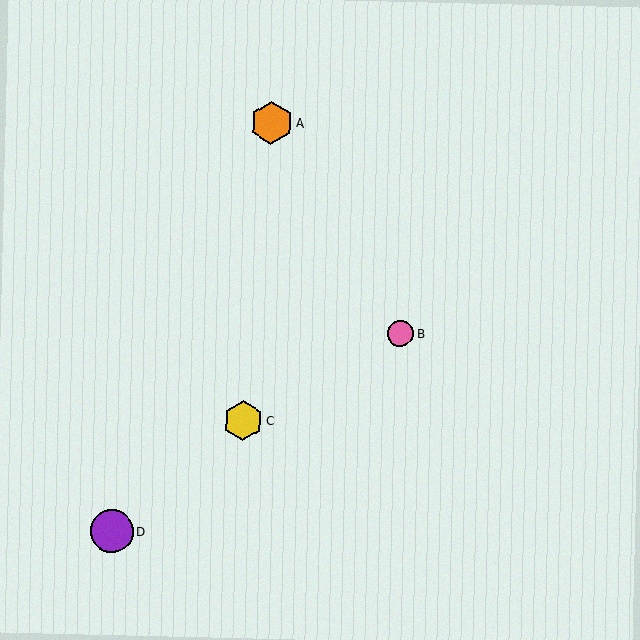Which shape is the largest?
The purple circle (labeled D) is the largest.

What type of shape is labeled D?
Shape D is a purple circle.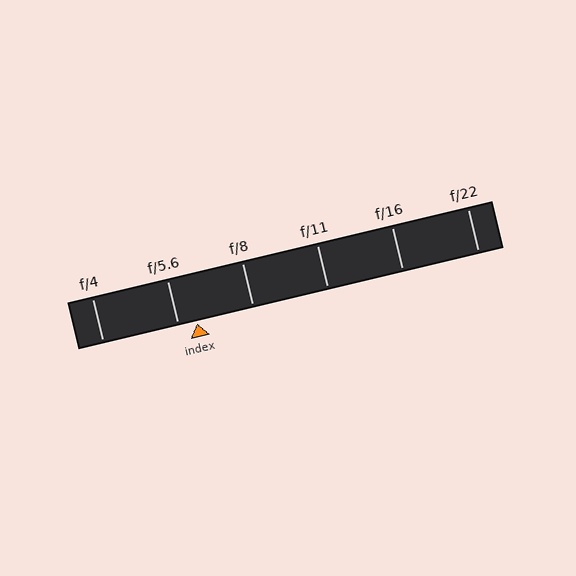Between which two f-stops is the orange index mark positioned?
The index mark is between f/5.6 and f/8.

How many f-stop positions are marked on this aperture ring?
There are 6 f-stop positions marked.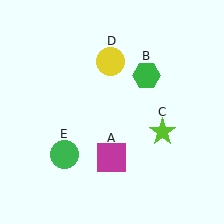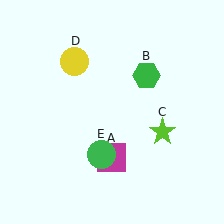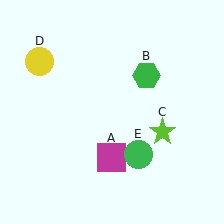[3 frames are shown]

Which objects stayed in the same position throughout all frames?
Magenta square (object A) and green hexagon (object B) and lime star (object C) remained stationary.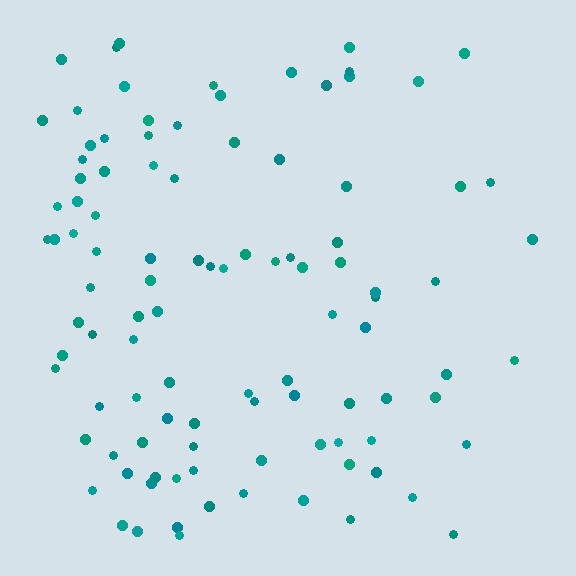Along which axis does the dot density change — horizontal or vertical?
Horizontal.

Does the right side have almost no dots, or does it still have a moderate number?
Still a moderate number, just noticeably fewer than the left.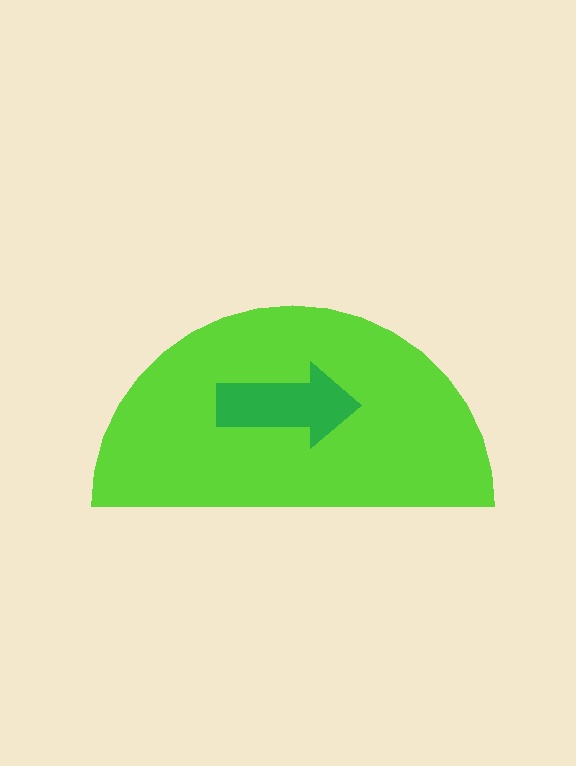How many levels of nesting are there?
2.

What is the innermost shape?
The green arrow.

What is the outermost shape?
The lime semicircle.